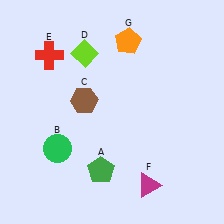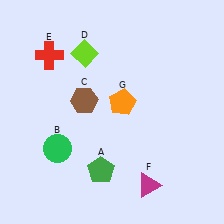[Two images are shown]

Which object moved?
The orange pentagon (G) moved down.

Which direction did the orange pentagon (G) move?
The orange pentagon (G) moved down.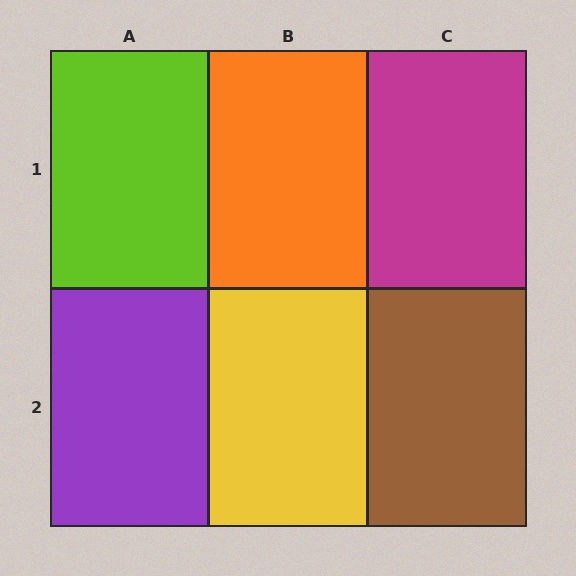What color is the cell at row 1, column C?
Magenta.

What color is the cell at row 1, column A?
Lime.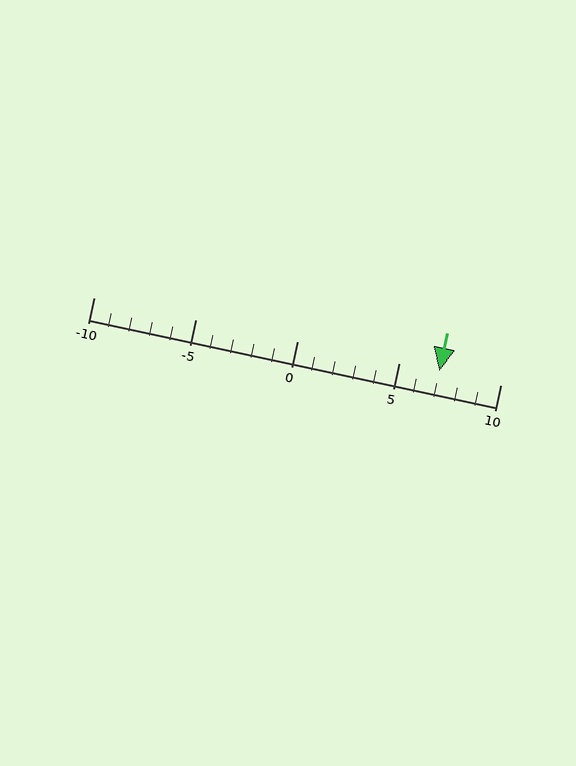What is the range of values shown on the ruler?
The ruler shows values from -10 to 10.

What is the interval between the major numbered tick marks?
The major tick marks are spaced 5 units apart.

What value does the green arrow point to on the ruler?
The green arrow points to approximately 7.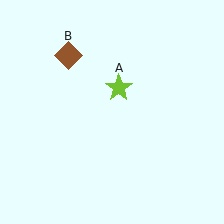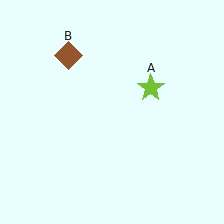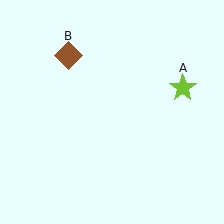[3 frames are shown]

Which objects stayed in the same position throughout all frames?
Brown diamond (object B) remained stationary.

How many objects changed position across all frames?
1 object changed position: lime star (object A).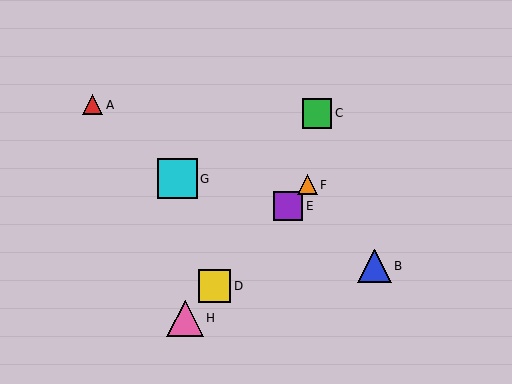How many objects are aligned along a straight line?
4 objects (D, E, F, H) are aligned along a straight line.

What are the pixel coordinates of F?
Object F is at (307, 185).